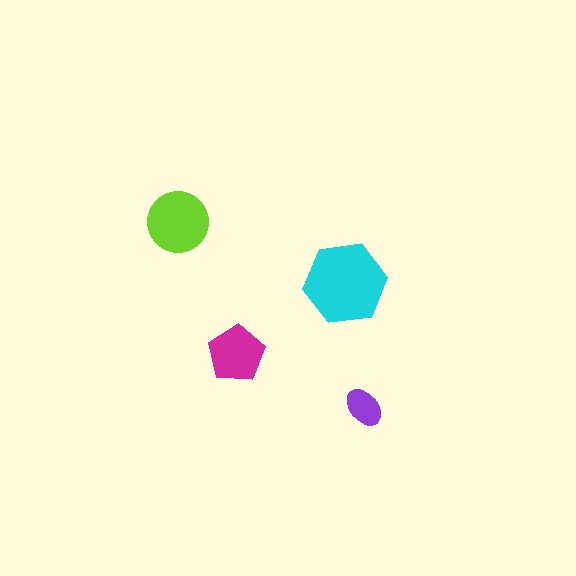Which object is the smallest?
The purple ellipse.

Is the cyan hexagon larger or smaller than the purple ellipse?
Larger.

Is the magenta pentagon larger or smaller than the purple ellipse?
Larger.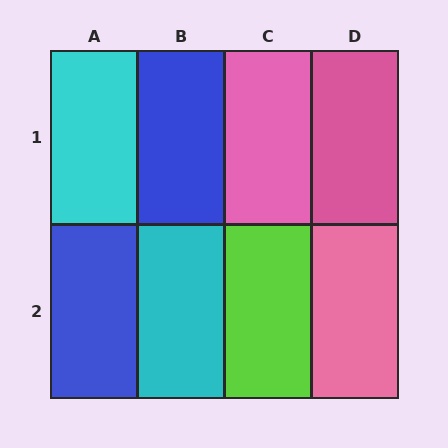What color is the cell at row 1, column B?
Blue.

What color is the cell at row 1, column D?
Pink.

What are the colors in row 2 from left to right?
Blue, cyan, lime, pink.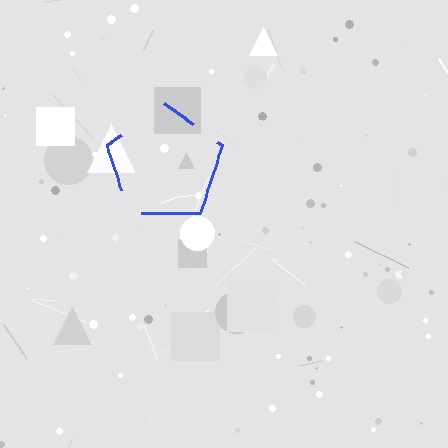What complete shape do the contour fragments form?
The contour fragments form a pentagon.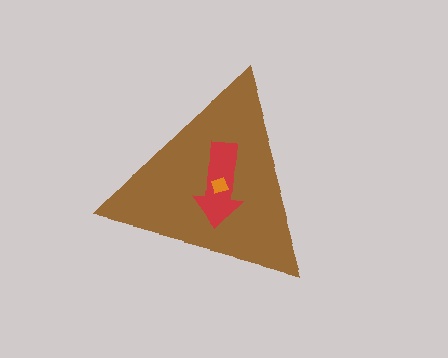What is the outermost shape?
The brown triangle.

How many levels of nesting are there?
3.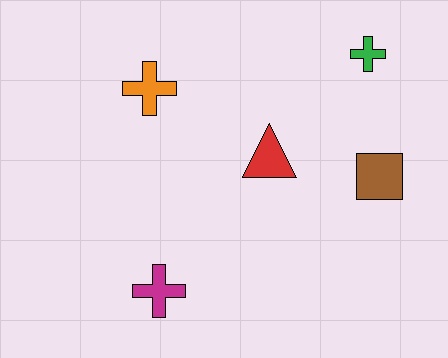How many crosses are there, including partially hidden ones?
There are 3 crosses.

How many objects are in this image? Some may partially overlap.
There are 5 objects.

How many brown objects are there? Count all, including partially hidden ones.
There is 1 brown object.